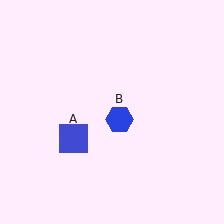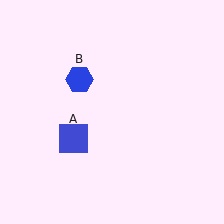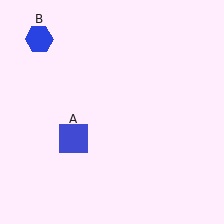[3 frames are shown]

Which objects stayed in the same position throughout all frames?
Blue square (object A) remained stationary.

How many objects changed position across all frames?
1 object changed position: blue hexagon (object B).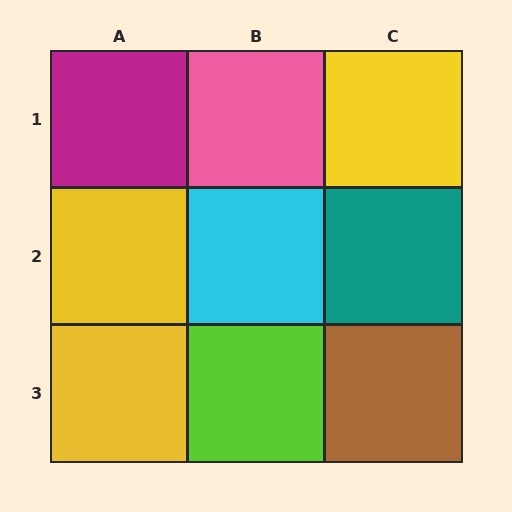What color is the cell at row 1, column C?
Yellow.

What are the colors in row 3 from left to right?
Yellow, lime, brown.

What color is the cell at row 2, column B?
Cyan.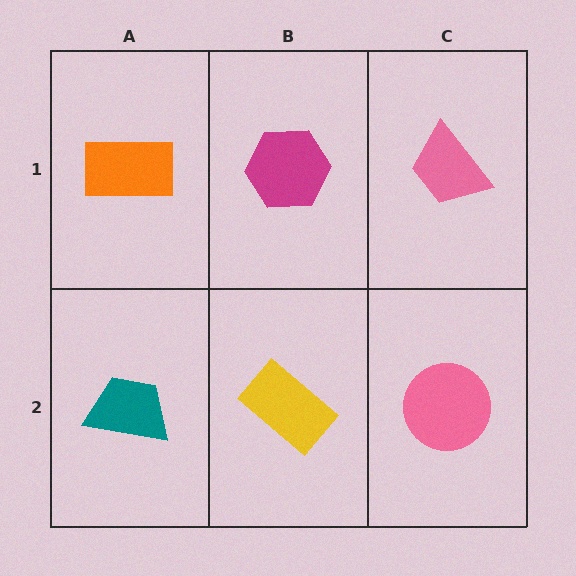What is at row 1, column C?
A pink trapezoid.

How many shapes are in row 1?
3 shapes.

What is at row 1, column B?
A magenta hexagon.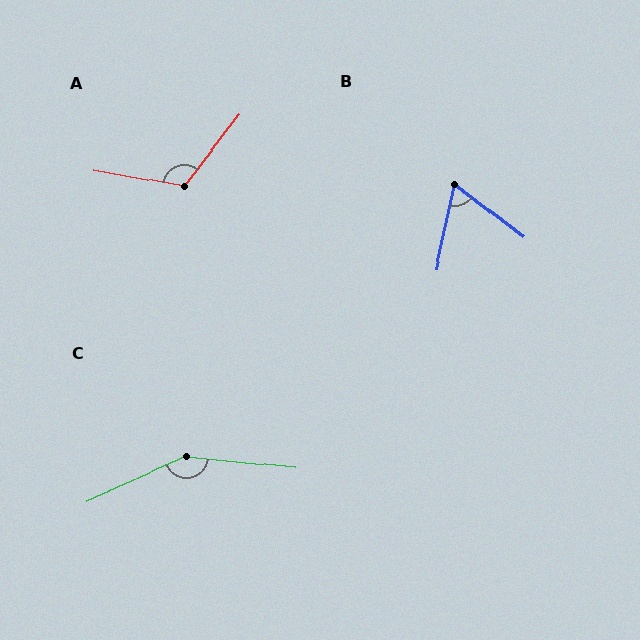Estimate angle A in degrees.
Approximately 118 degrees.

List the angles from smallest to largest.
B (64°), A (118°), C (150°).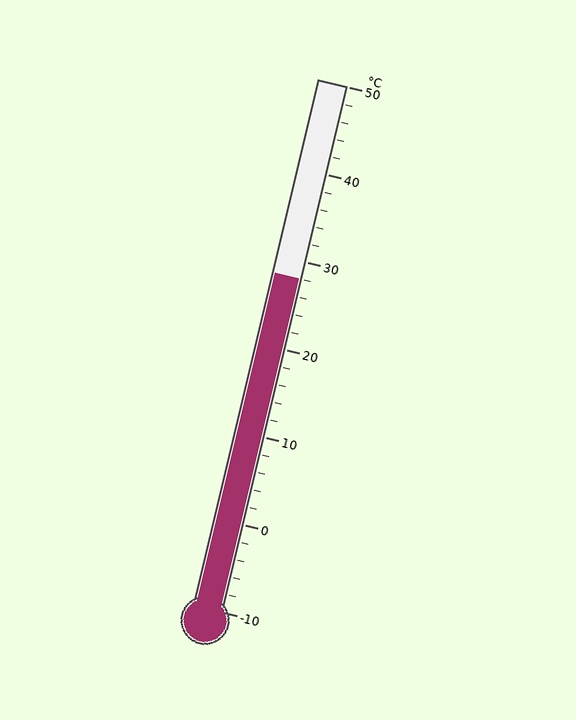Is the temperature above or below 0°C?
The temperature is above 0°C.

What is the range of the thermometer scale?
The thermometer scale ranges from -10°C to 50°C.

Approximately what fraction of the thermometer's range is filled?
The thermometer is filled to approximately 65% of its range.